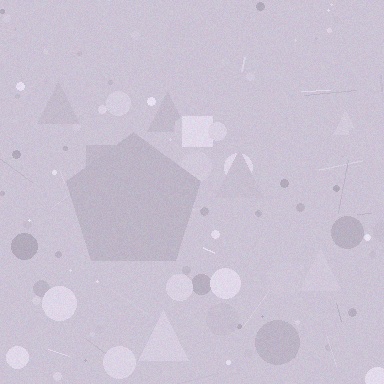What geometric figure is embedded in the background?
A pentagon is embedded in the background.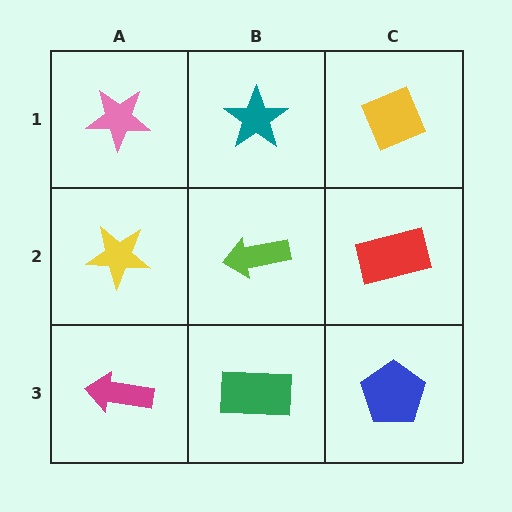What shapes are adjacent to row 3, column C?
A red rectangle (row 2, column C), a green rectangle (row 3, column B).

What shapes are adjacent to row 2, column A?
A pink star (row 1, column A), a magenta arrow (row 3, column A), a lime arrow (row 2, column B).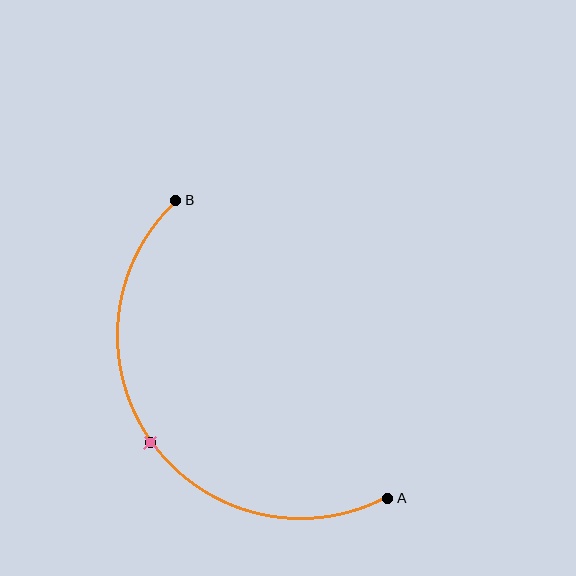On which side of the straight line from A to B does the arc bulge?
The arc bulges below and to the left of the straight line connecting A and B.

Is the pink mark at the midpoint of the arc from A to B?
Yes. The pink mark lies on the arc at equal arc-length from both A and B — it is the arc midpoint.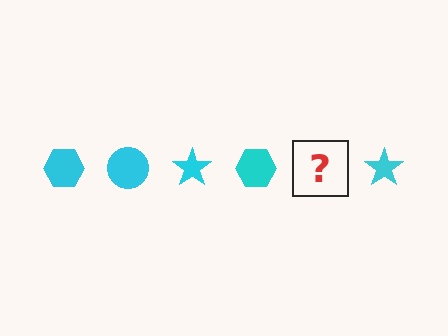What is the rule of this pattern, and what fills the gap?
The rule is that the pattern cycles through hexagon, circle, star shapes in cyan. The gap should be filled with a cyan circle.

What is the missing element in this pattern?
The missing element is a cyan circle.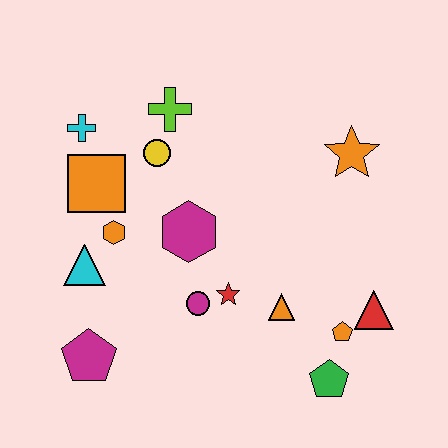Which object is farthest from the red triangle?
The cyan cross is farthest from the red triangle.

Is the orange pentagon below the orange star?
Yes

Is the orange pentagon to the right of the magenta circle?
Yes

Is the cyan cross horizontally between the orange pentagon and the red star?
No